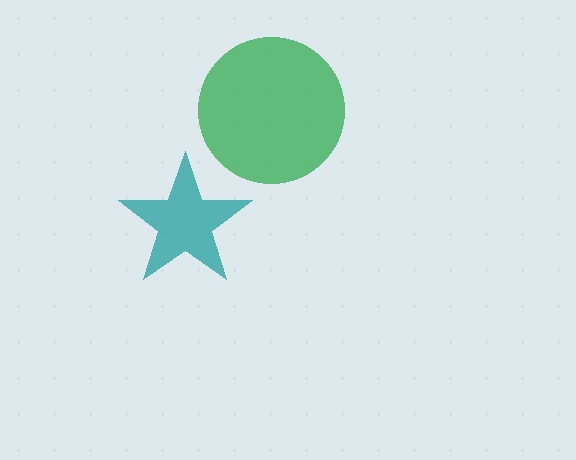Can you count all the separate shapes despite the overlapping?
Yes, there are 2 separate shapes.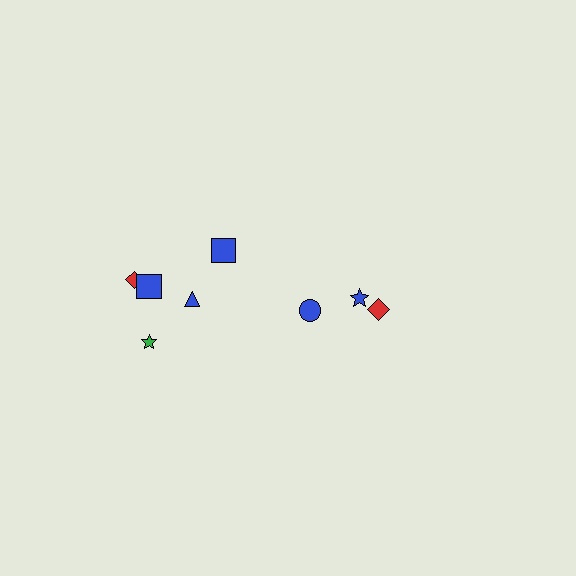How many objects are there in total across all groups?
There are 8 objects.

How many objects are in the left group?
There are 5 objects.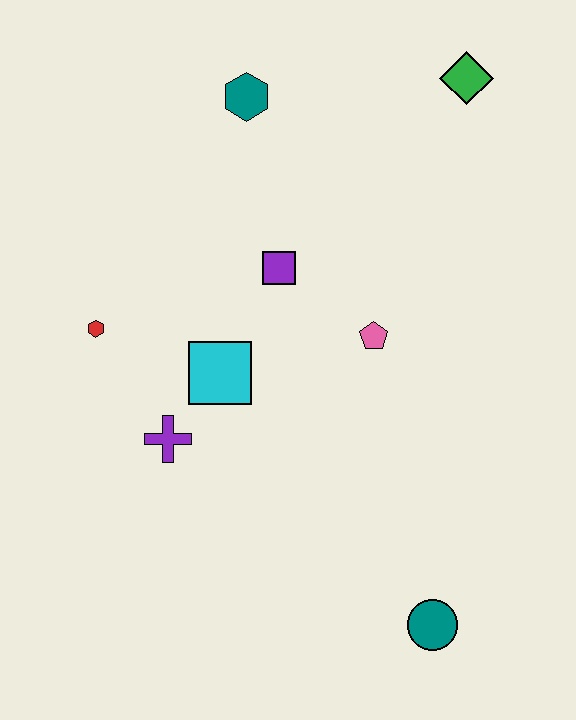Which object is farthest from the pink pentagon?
The teal circle is farthest from the pink pentagon.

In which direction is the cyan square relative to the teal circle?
The cyan square is above the teal circle.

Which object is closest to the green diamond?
The teal hexagon is closest to the green diamond.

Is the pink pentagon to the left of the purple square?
No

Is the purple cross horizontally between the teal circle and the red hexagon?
Yes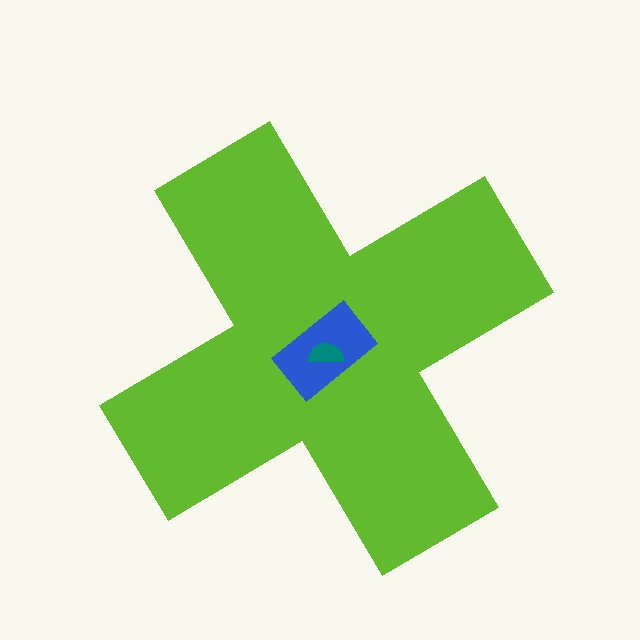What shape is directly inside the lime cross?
The blue rectangle.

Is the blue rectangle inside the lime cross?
Yes.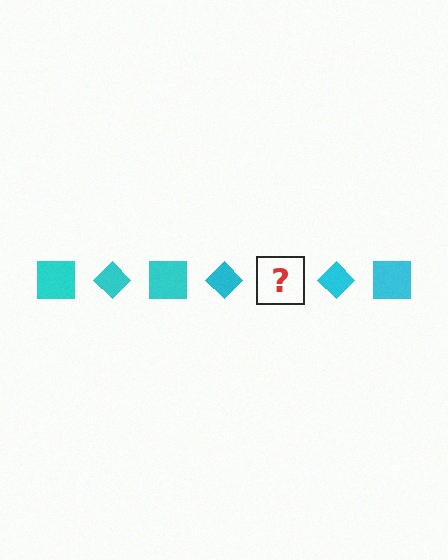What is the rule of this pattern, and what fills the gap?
The rule is that the pattern cycles through square, diamond shapes in cyan. The gap should be filled with a cyan square.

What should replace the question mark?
The question mark should be replaced with a cyan square.